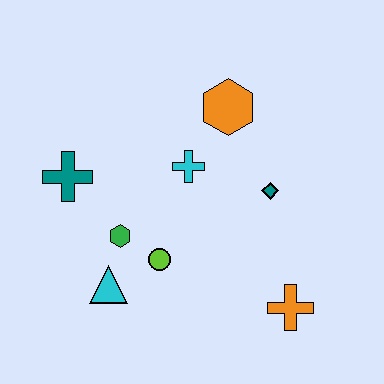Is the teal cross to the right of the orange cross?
No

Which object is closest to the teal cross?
The green hexagon is closest to the teal cross.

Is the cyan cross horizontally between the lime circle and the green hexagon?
No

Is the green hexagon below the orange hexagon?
Yes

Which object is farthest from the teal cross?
The orange cross is farthest from the teal cross.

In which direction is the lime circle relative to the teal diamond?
The lime circle is to the left of the teal diamond.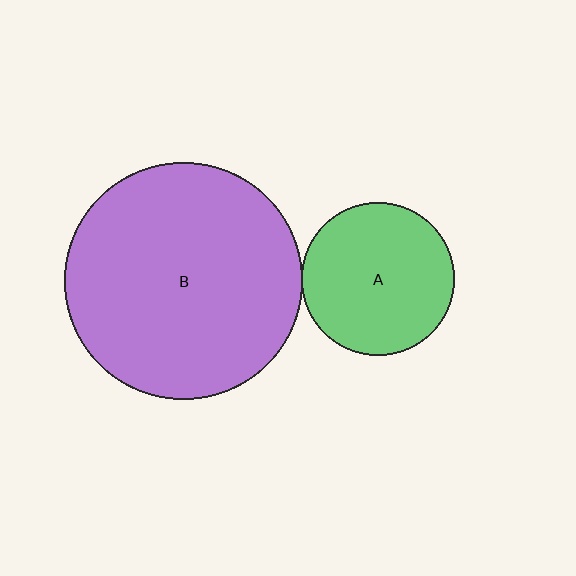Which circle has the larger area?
Circle B (purple).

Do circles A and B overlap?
Yes.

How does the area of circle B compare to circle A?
Approximately 2.4 times.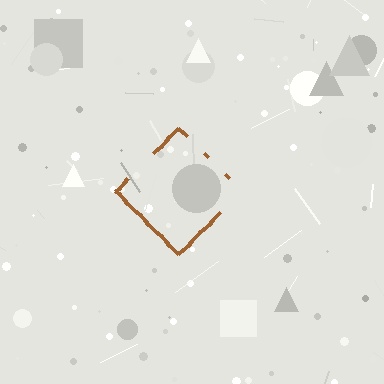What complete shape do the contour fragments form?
The contour fragments form a diamond.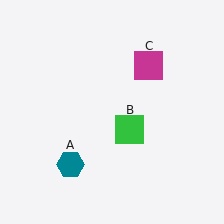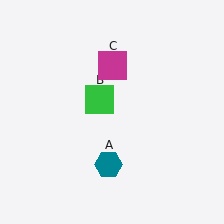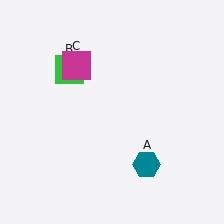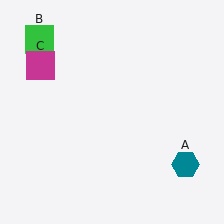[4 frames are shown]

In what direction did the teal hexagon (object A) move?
The teal hexagon (object A) moved right.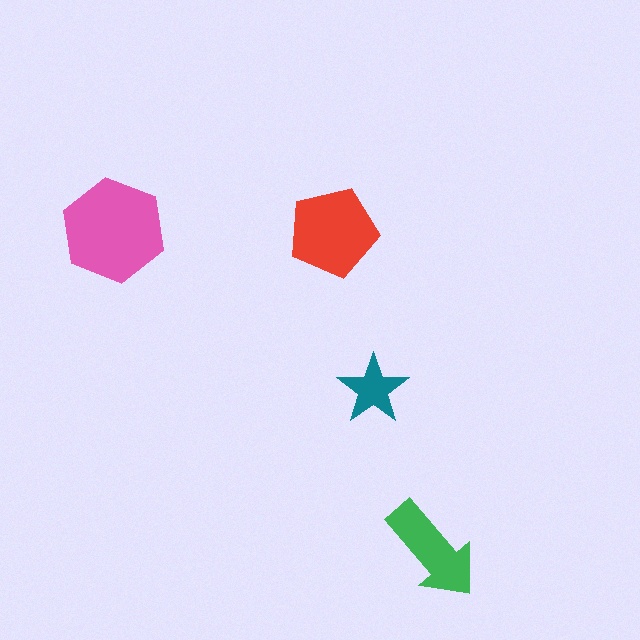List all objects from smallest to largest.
The teal star, the green arrow, the red pentagon, the pink hexagon.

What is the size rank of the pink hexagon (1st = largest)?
1st.